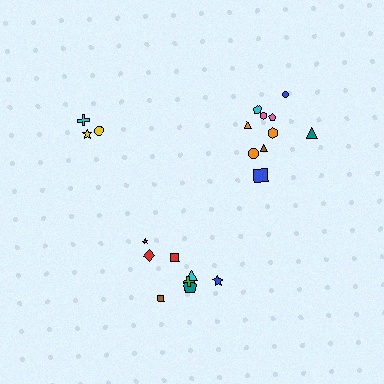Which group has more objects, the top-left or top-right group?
The top-right group.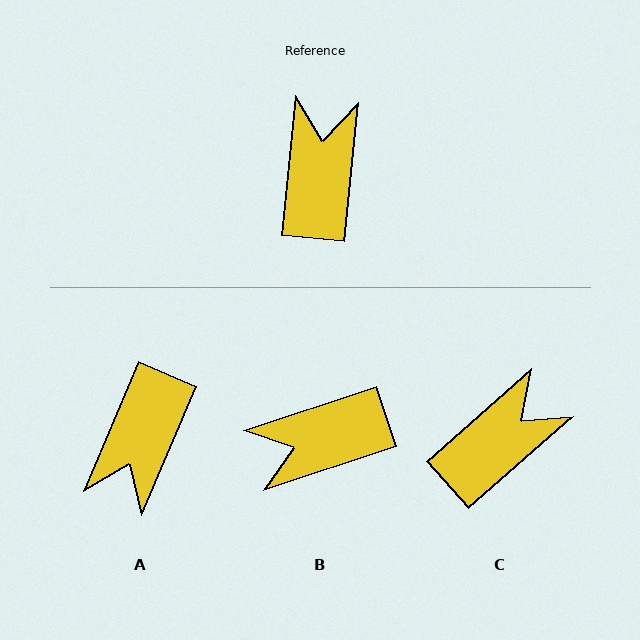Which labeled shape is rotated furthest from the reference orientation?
A, about 163 degrees away.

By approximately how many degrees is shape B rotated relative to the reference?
Approximately 114 degrees counter-clockwise.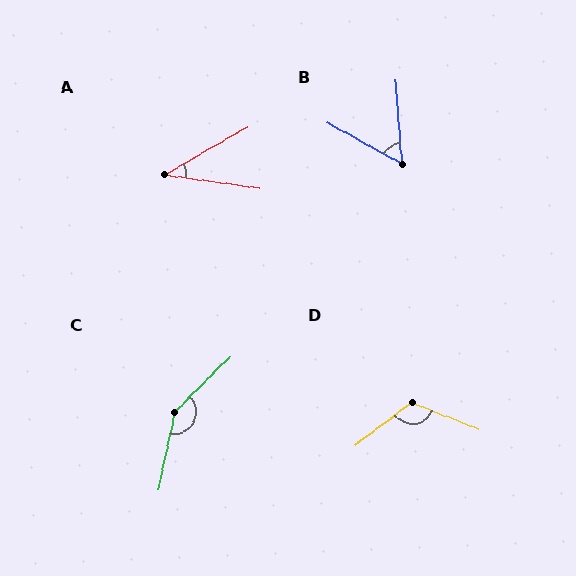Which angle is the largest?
C, at approximately 147 degrees.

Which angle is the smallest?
A, at approximately 38 degrees.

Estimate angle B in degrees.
Approximately 56 degrees.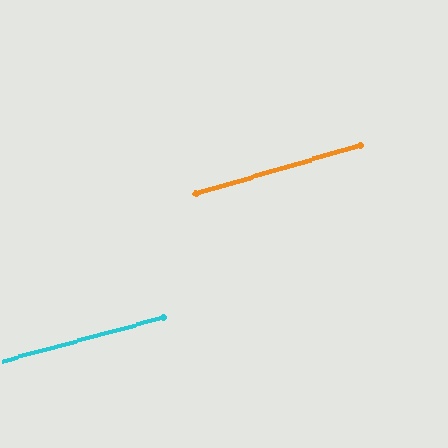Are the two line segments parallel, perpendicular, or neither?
Parallel — their directions differ by only 1.5°.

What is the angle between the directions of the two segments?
Approximately 1 degree.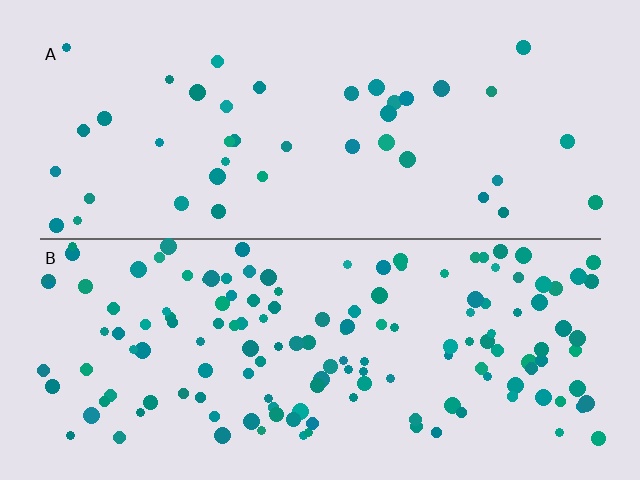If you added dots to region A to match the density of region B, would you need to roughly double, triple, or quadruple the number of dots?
Approximately quadruple.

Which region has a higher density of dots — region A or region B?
B (the bottom).